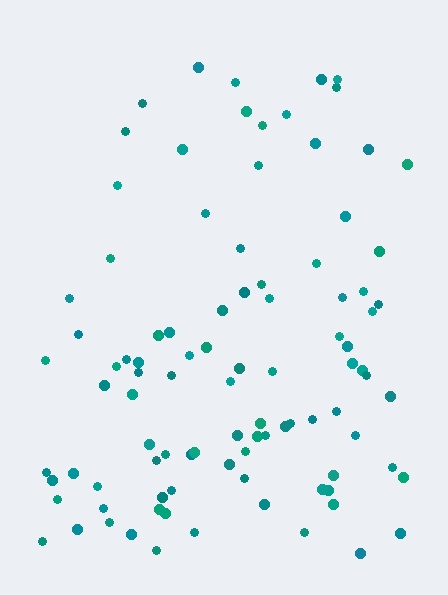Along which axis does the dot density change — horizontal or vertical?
Vertical.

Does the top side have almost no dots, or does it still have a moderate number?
Still a moderate number, just noticeably fewer than the bottom.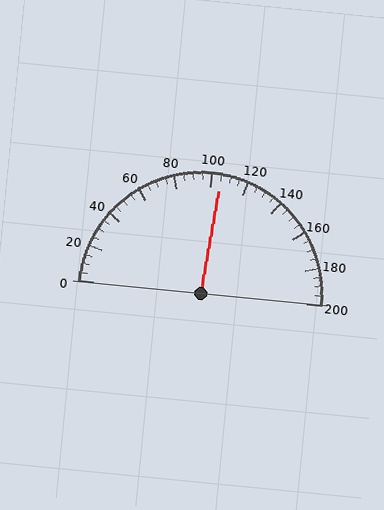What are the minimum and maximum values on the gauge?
The gauge ranges from 0 to 200.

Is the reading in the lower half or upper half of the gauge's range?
The reading is in the upper half of the range (0 to 200).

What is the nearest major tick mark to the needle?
The nearest major tick mark is 100.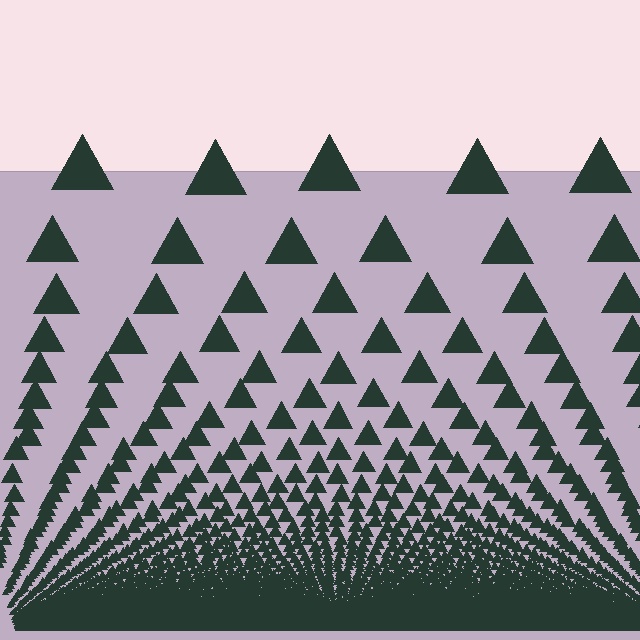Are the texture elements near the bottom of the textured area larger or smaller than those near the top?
Smaller. The gradient is inverted — elements near the bottom are smaller and denser.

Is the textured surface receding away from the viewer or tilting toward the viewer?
The surface appears to tilt toward the viewer. Texture elements get larger and sparser toward the top.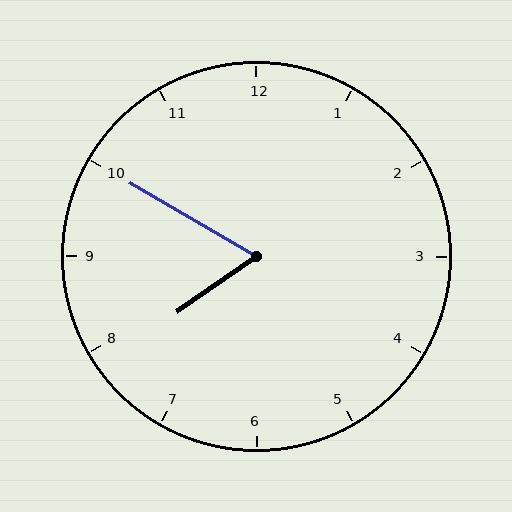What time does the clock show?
7:50.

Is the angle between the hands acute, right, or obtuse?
It is acute.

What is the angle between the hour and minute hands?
Approximately 65 degrees.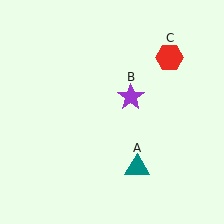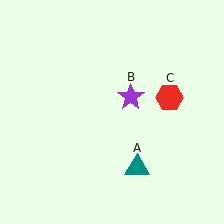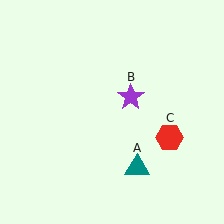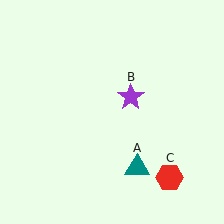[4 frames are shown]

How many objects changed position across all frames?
1 object changed position: red hexagon (object C).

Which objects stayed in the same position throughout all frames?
Teal triangle (object A) and purple star (object B) remained stationary.